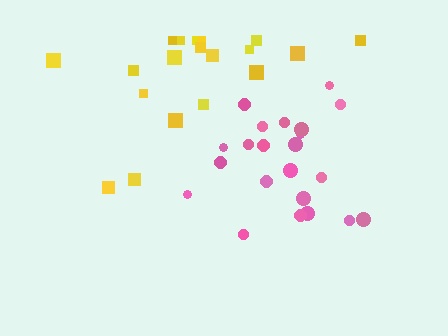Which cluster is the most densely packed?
Pink.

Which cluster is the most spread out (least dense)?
Yellow.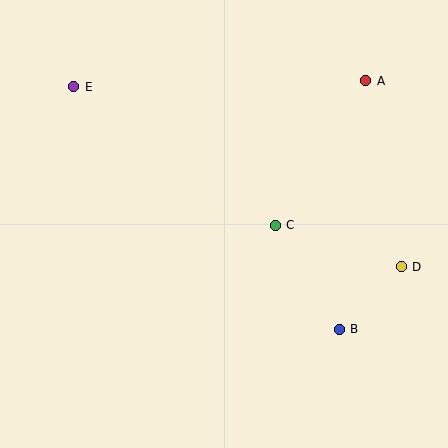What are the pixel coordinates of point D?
Point D is at (401, 267).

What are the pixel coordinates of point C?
Point C is at (275, 225).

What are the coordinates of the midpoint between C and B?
The midpoint between C and B is at (307, 277).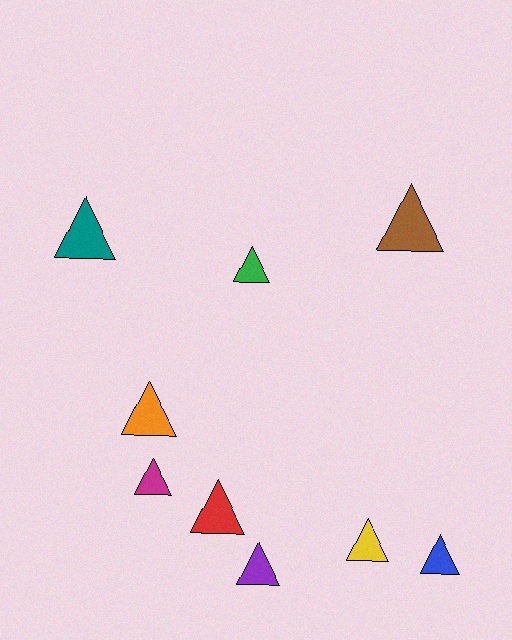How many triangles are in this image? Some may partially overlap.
There are 9 triangles.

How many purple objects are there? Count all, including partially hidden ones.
There is 1 purple object.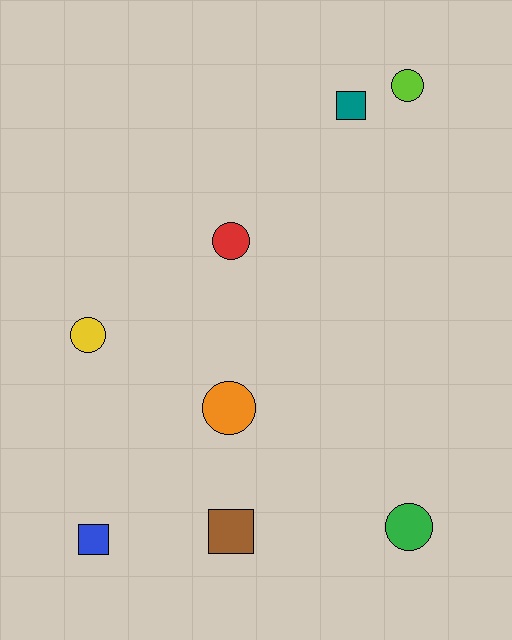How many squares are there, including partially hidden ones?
There are 3 squares.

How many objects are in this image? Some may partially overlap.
There are 8 objects.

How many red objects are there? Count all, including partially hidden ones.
There is 1 red object.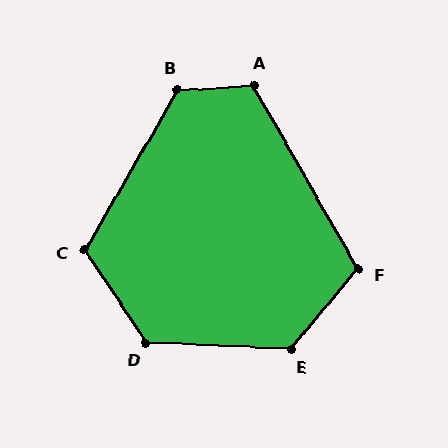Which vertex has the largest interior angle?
E, at approximately 128 degrees.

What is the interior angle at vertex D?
Approximately 126 degrees (obtuse).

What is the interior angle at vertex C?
Approximately 116 degrees (obtuse).